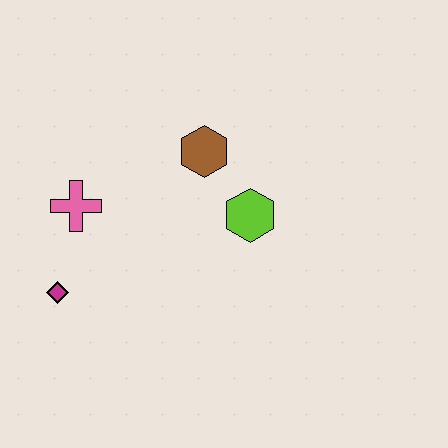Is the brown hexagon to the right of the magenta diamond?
Yes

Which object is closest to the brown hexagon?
The lime hexagon is closest to the brown hexagon.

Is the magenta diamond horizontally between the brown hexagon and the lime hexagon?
No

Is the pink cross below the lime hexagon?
No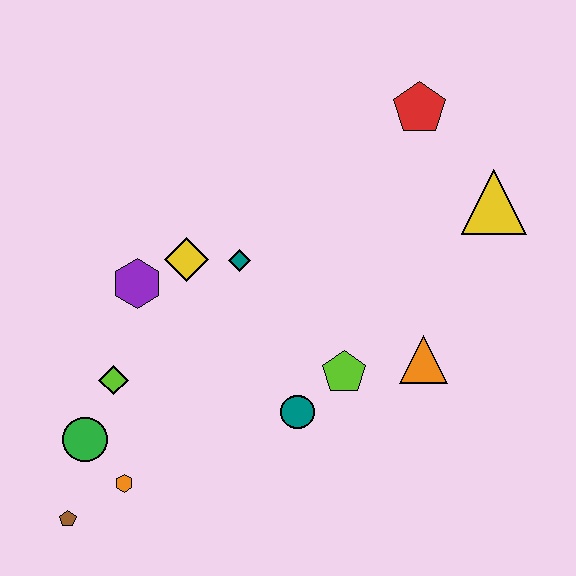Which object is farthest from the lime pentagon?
The brown pentagon is farthest from the lime pentagon.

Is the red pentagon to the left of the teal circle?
No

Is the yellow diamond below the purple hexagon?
No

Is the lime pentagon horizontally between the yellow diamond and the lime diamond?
No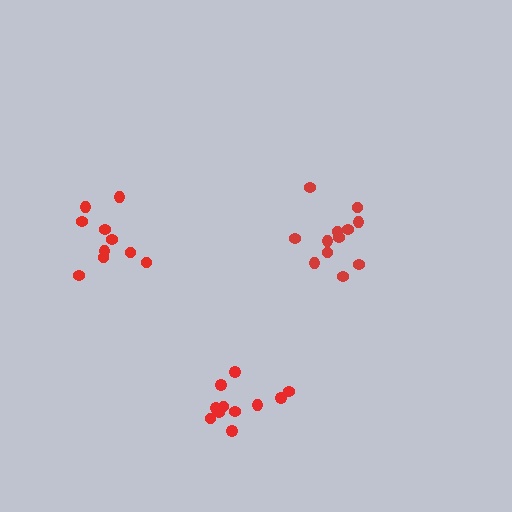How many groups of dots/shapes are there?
There are 3 groups.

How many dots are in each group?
Group 1: 11 dots, Group 2: 12 dots, Group 3: 10 dots (33 total).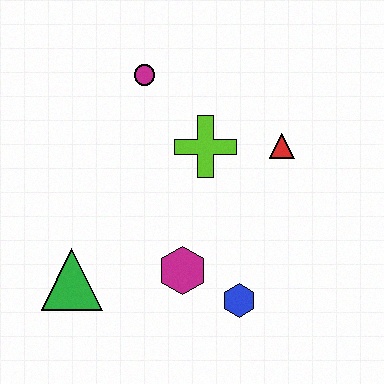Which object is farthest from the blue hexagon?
The magenta circle is farthest from the blue hexagon.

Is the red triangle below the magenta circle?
Yes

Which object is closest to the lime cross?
The red triangle is closest to the lime cross.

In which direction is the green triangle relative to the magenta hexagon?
The green triangle is to the left of the magenta hexagon.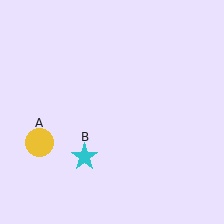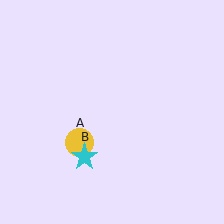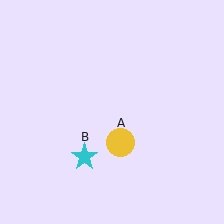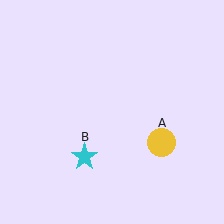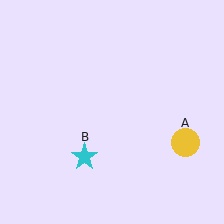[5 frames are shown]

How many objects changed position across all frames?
1 object changed position: yellow circle (object A).